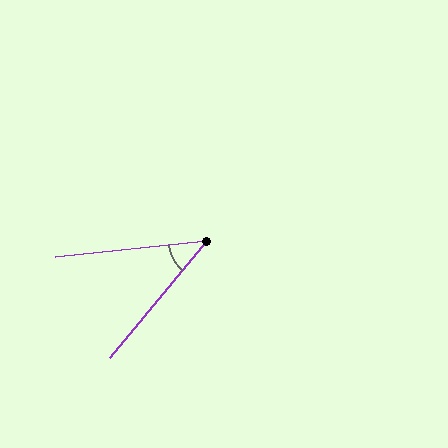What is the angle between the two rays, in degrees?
Approximately 45 degrees.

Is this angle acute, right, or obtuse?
It is acute.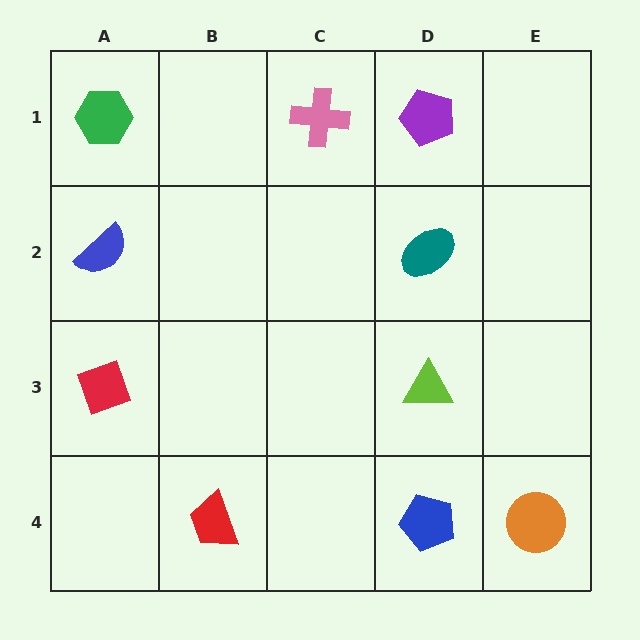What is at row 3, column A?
A red diamond.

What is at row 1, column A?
A green hexagon.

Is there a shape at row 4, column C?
No, that cell is empty.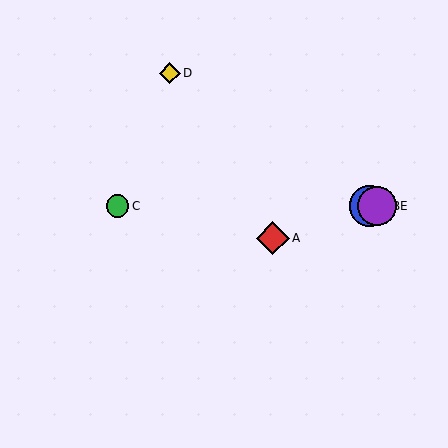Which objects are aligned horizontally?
Objects B, C, E are aligned horizontally.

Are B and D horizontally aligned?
No, B is at y≈206 and D is at y≈73.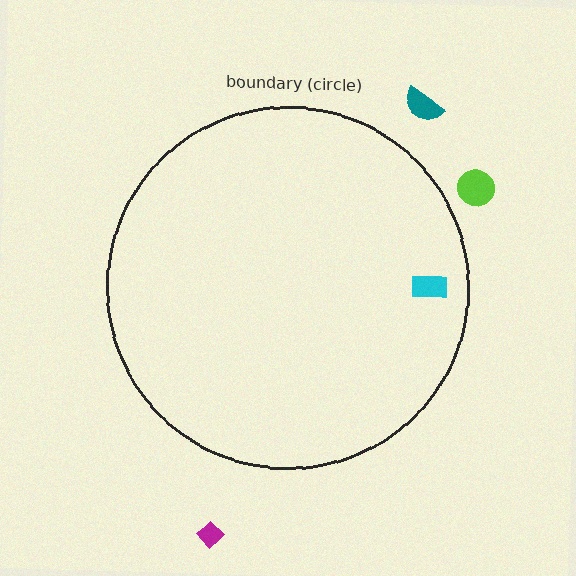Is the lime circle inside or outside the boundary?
Outside.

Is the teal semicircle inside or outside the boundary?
Outside.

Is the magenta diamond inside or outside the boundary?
Outside.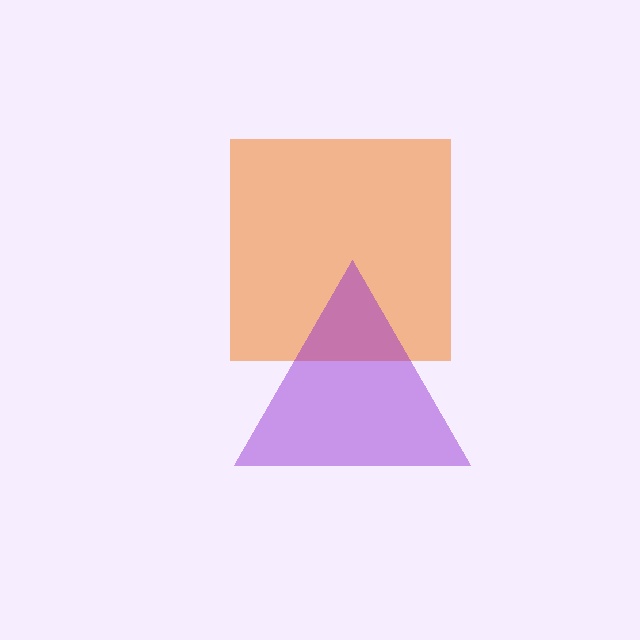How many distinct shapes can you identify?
There are 2 distinct shapes: an orange square, a purple triangle.